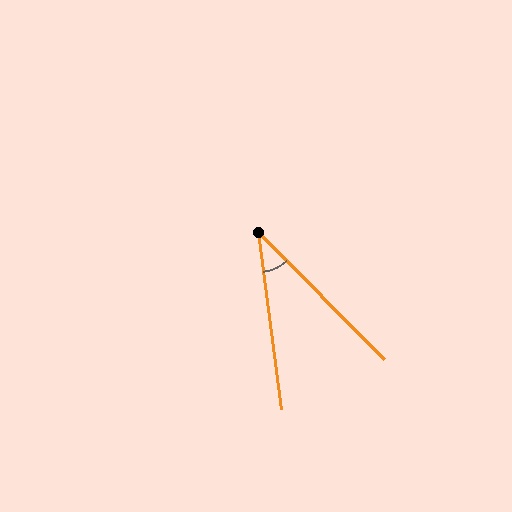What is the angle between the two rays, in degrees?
Approximately 37 degrees.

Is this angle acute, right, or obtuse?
It is acute.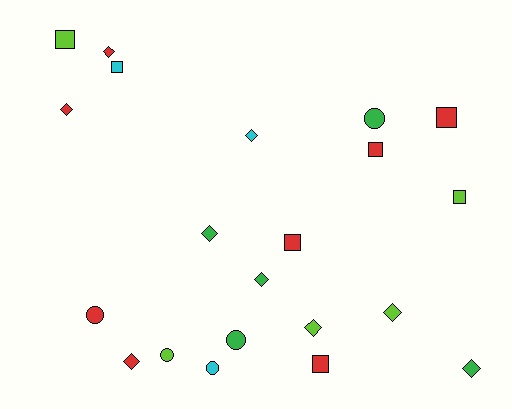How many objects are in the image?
There are 21 objects.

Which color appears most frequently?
Red, with 8 objects.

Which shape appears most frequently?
Diamond, with 9 objects.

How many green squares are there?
There are no green squares.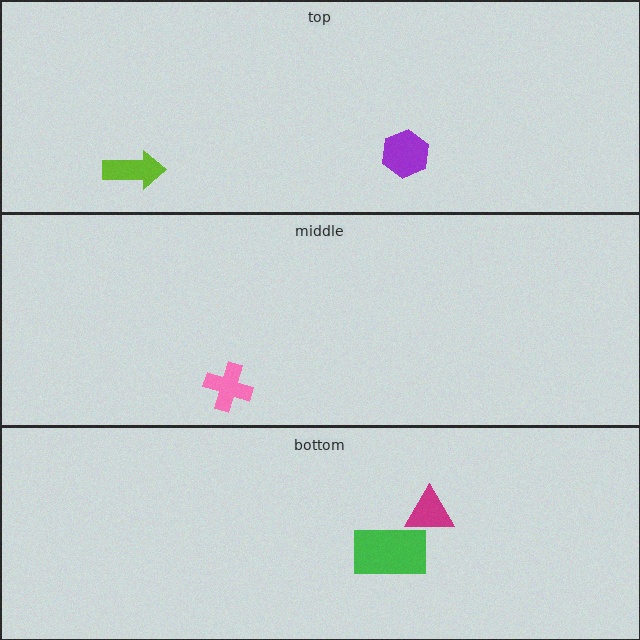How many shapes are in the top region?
2.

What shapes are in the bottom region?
The magenta triangle, the green rectangle.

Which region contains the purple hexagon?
The top region.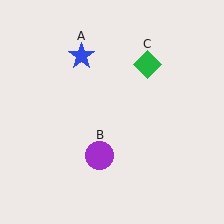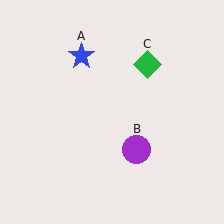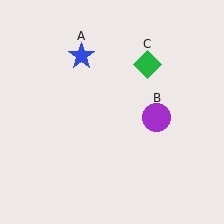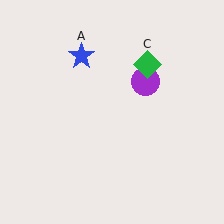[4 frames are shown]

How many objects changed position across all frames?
1 object changed position: purple circle (object B).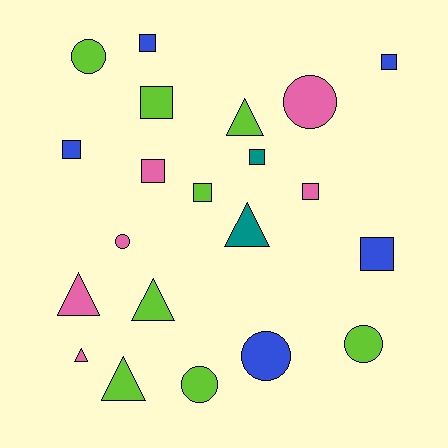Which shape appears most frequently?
Square, with 9 objects.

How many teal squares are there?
There is 1 teal square.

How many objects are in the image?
There are 21 objects.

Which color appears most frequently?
Lime, with 8 objects.